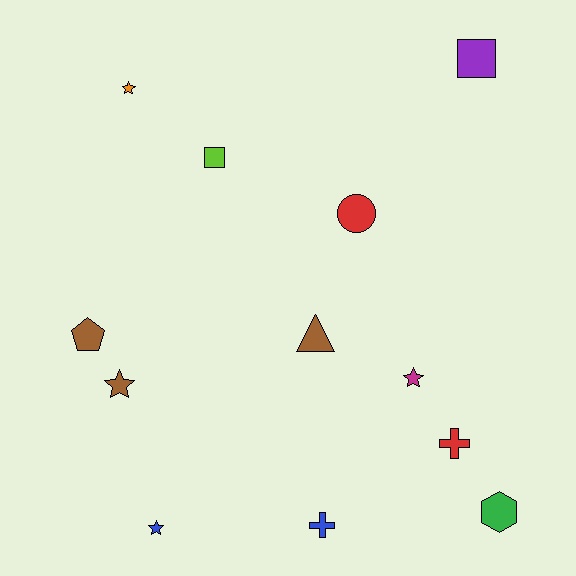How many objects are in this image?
There are 12 objects.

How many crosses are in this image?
There are 2 crosses.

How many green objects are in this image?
There is 1 green object.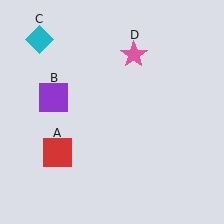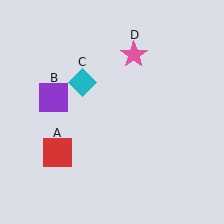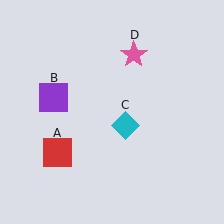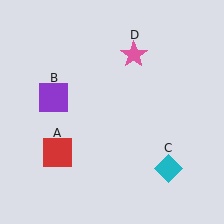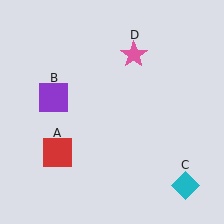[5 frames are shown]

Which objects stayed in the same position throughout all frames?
Red square (object A) and purple square (object B) and pink star (object D) remained stationary.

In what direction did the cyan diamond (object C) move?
The cyan diamond (object C) moved down and to the right.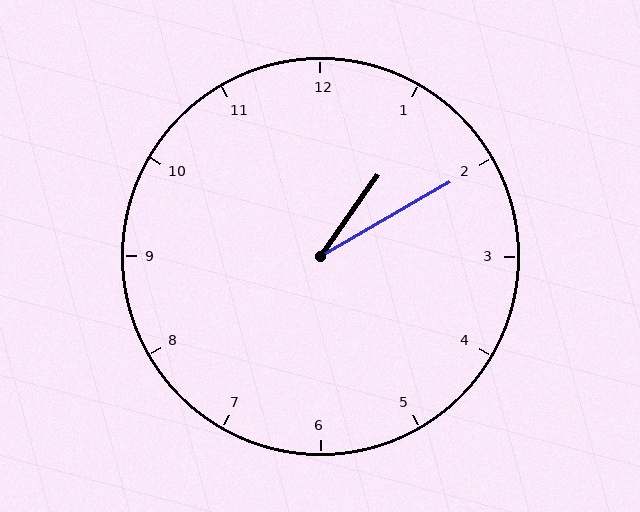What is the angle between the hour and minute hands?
Approximately 25 degrees.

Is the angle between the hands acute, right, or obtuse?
It is acute.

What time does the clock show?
1:10.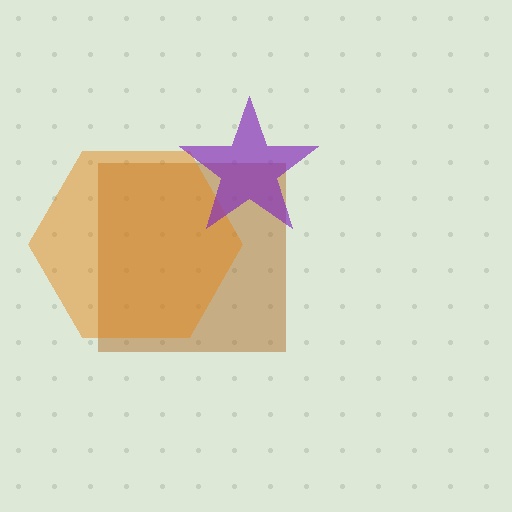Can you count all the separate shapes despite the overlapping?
Yes, there are 3 separate shapes.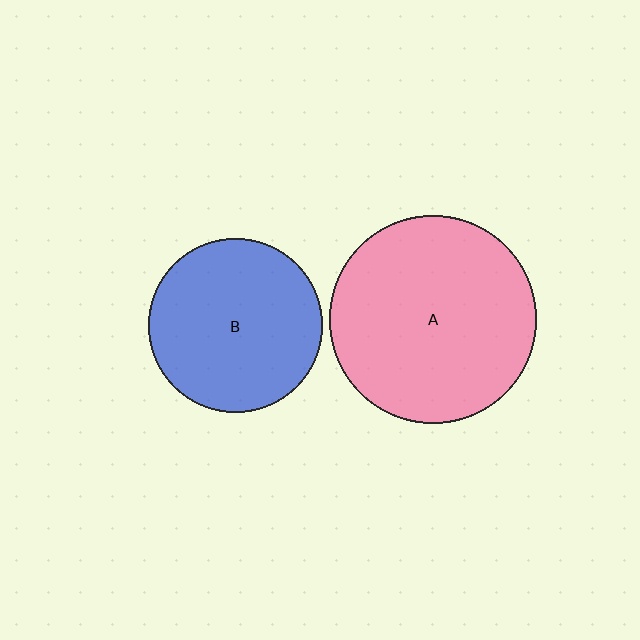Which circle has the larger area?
Circle A (pink).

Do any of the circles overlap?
No, none of the circles overlap.